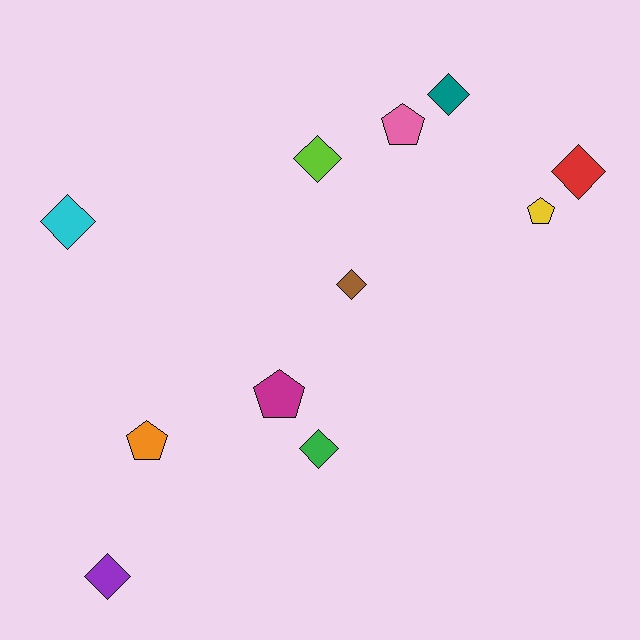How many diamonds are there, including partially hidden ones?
There are 7 diamonds.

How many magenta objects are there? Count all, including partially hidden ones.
There is 1 magenta object.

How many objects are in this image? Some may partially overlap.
There are 11 objects.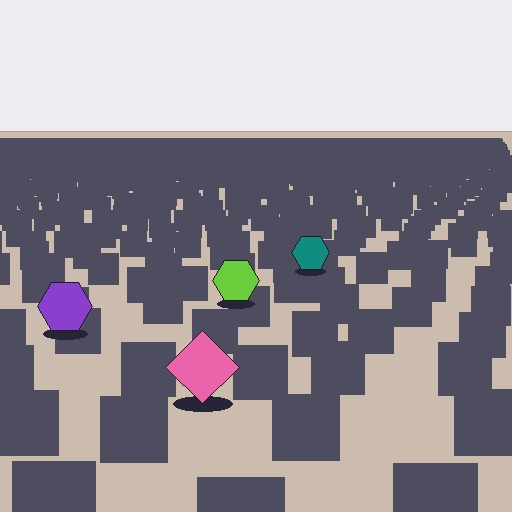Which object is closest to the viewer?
The pink diamond is closest. The texture marks near it are larger and more spread out.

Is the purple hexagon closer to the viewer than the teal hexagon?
Yes. The purple hexagon is closer — you can tell from the texture gradient: the ground texture is coarser near it.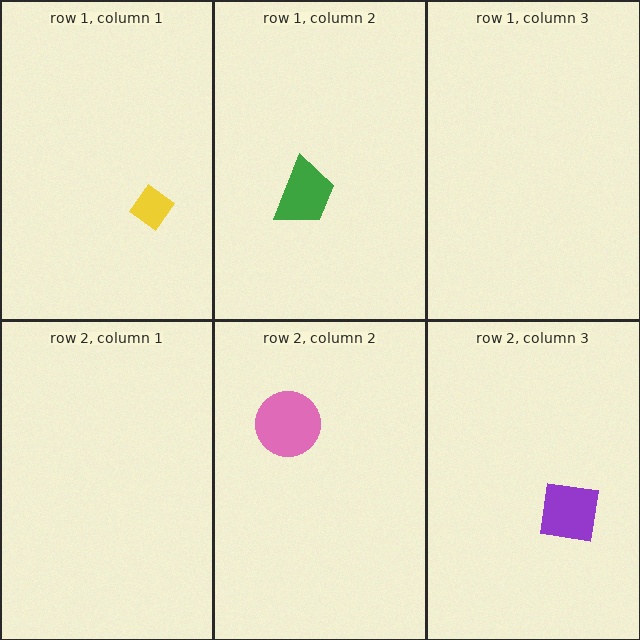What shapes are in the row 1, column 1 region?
The yellow diamond.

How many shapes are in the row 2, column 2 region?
1.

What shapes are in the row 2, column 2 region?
The pink circle.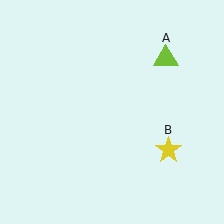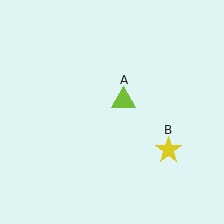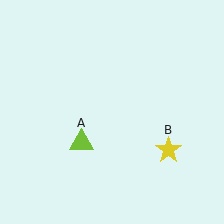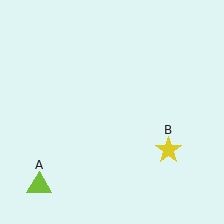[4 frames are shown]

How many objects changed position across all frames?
1 object changed position: lime triangle (object A).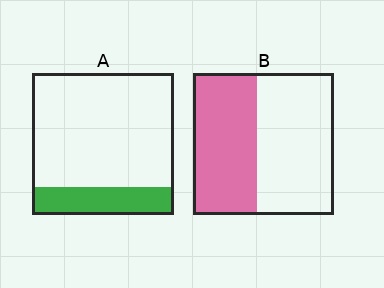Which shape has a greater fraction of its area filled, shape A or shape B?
Shape B.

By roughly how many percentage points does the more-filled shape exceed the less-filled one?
By roughly 25 percentage points (B over A).